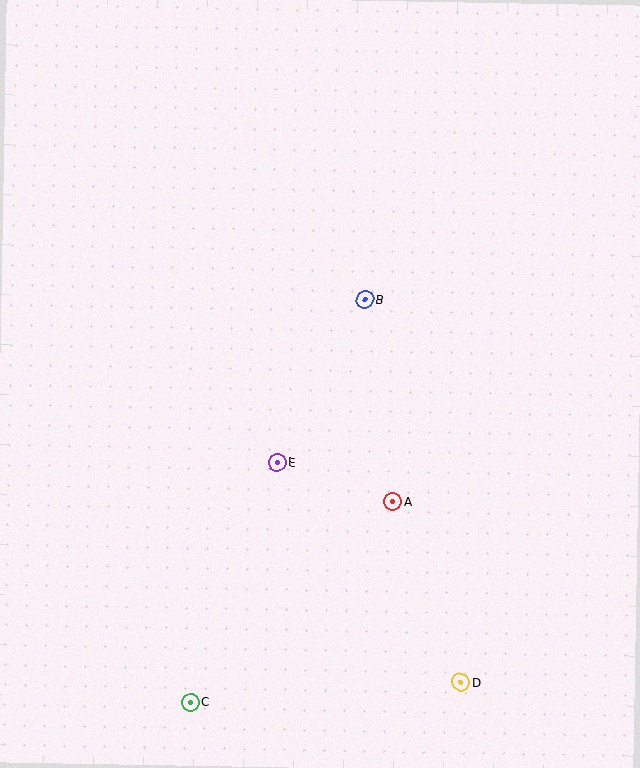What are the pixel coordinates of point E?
Point E is at (277, 462).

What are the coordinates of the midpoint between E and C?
The midpoint between E and C is at (234, 582).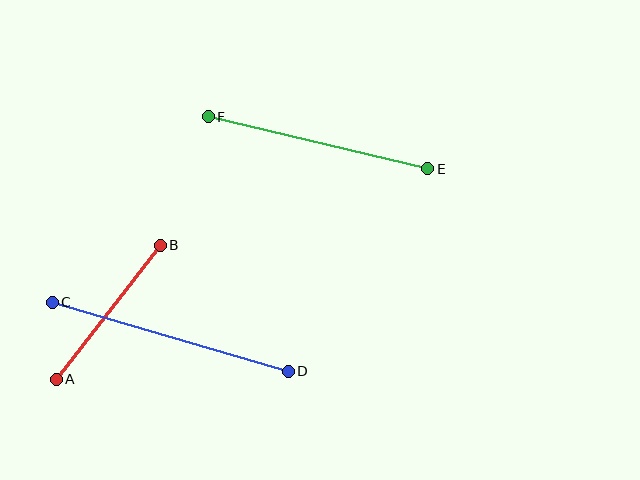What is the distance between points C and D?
The distance is approximately 246 pixels.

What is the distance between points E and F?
The distance is approximately 226 pixels.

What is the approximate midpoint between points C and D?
The midpoint is at approximately (170, 337) pixels.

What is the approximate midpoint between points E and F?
The midpoint is at approximately (318, 143) pixels.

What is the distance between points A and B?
The distance is approximately 170 pixels.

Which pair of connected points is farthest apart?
Points C and D are farthest apart.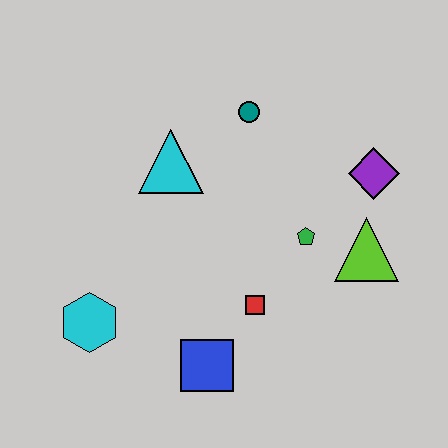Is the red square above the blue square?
Yes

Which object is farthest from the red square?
The teal circle is farthest from the red square.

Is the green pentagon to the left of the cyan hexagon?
No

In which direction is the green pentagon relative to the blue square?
The green pentagon is above the blue square.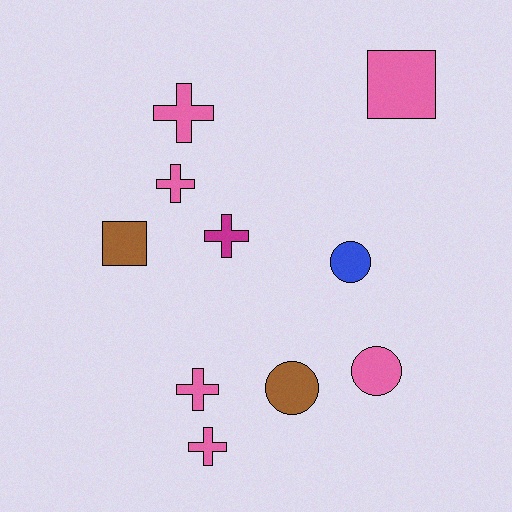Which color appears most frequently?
Pink, with 6 objects.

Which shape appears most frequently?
Cross, with 5 objects.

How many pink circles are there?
There is 1 pink circle.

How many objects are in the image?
There are 10 objects.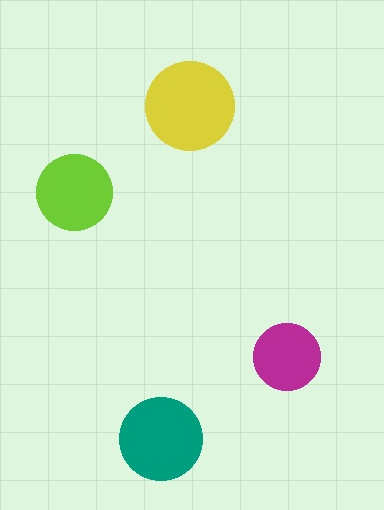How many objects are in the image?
There are 4 objects in the image.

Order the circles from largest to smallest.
the yellow one, the teal one, the lime one, the magenta one.